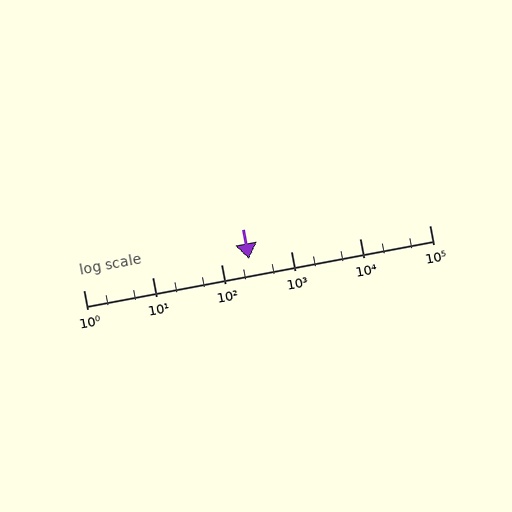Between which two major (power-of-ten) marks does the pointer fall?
The pointer is between 100 and 1000.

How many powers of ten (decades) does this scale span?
The scale spans 5 decades, from 1 to 100000.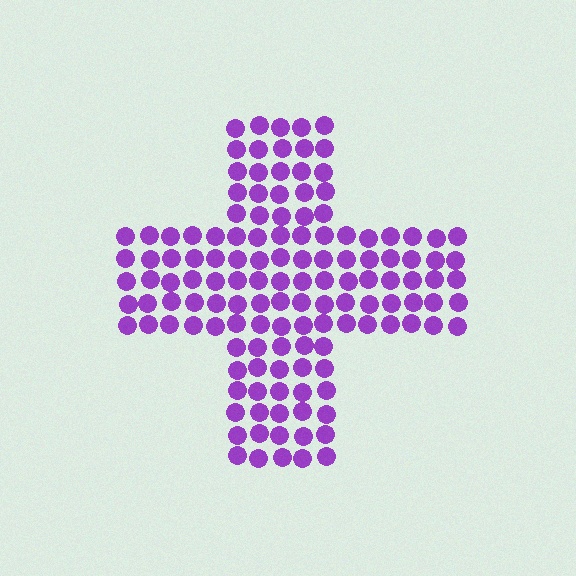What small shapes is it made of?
It is made of small circles.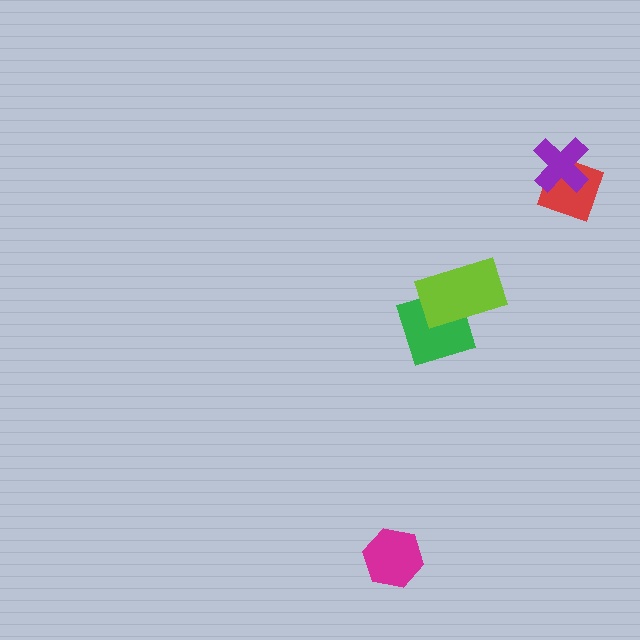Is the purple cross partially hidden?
No, no other shape covers it.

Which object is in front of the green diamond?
The lime rectangle is in front of the green diamond.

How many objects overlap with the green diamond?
1 object overlaps with the green diamond.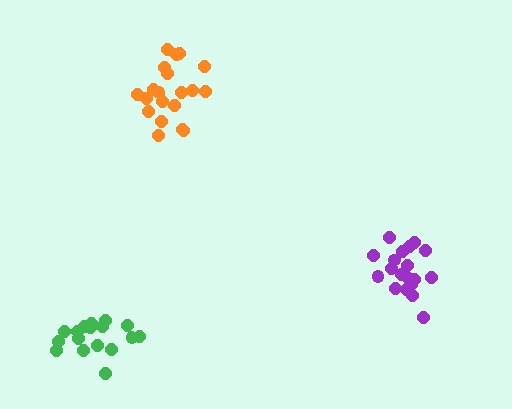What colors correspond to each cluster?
The clusters are colored: green, purple, orange.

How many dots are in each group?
Group 1: 17 dots, Group 2: 19 dots, Group 3: 20 dots (56 total).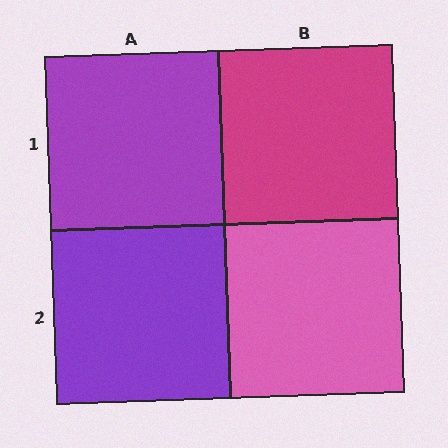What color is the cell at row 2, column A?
Purple.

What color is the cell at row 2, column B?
Pink.